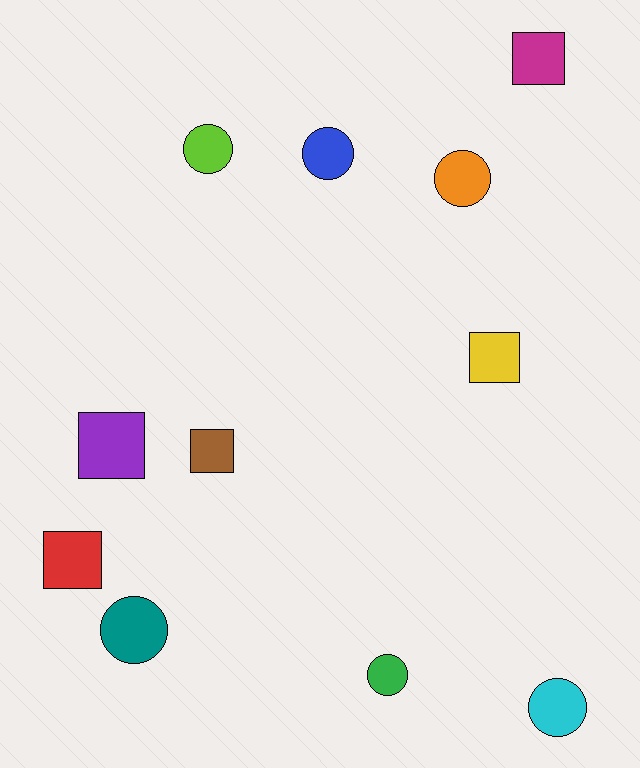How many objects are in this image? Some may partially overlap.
There are 11 objects.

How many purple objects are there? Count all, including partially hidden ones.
There is 1 purple object.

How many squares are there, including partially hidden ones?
There are 5 squares.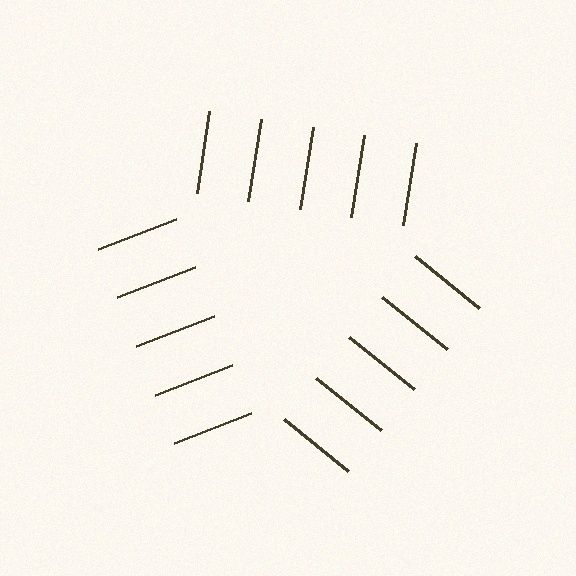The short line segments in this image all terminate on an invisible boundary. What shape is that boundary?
An illusory triangle — the line segments terminate on its edges but no continuous stroke is drawn.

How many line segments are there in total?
15 — 5 along each of the 3 edges.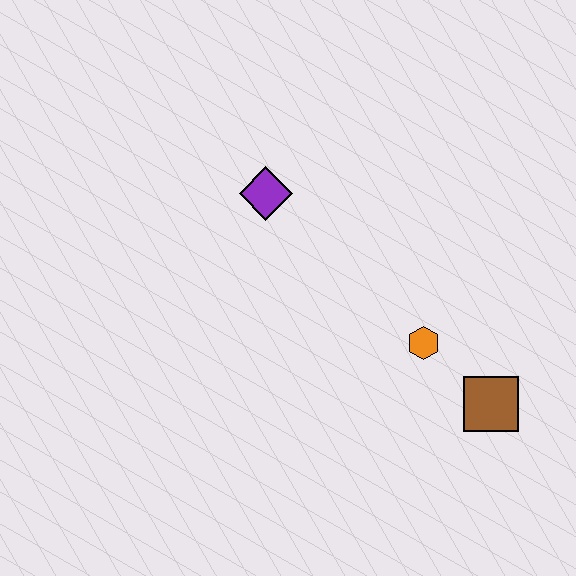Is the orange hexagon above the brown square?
Yes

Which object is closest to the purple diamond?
The orange hexagon is closest to the purple diamond.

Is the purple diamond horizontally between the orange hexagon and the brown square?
No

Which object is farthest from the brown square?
The purple diamond is farthest from the brown square.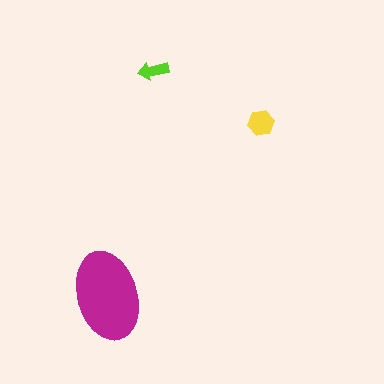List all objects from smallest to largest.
The lime arrow, the yellow hexagon, the magenta ellipse.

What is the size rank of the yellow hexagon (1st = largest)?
2nd.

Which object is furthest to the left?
The magenta ellipse is leftmost.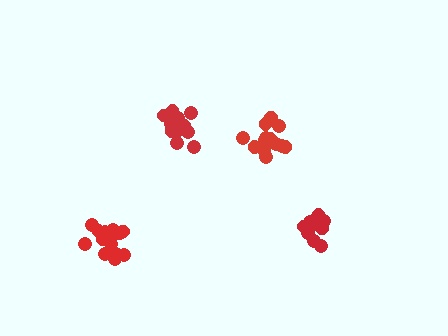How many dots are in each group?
Group 1: 13 dots, Group 2: 13 dots, Group 3: 16 dots, Group 4: 15 dots (57 total).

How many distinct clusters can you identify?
There are 4 distinct clusters.